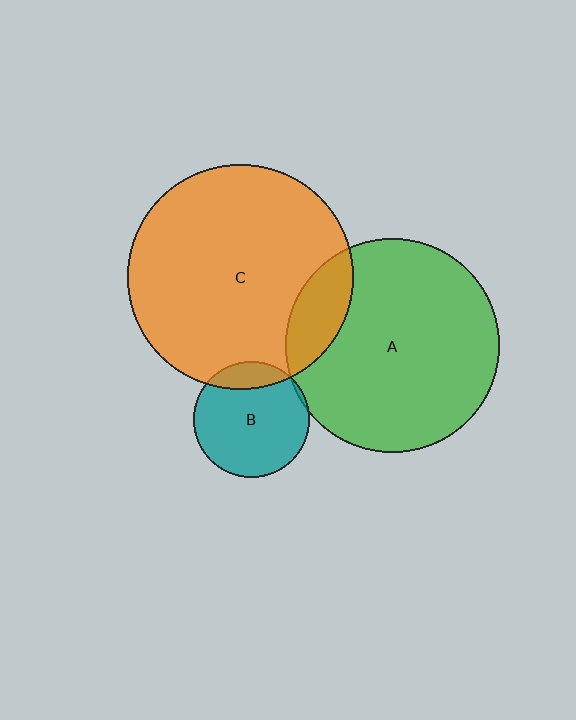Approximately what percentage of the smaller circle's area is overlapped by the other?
Approximately 15%.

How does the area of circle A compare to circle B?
Approximately 3.4 times.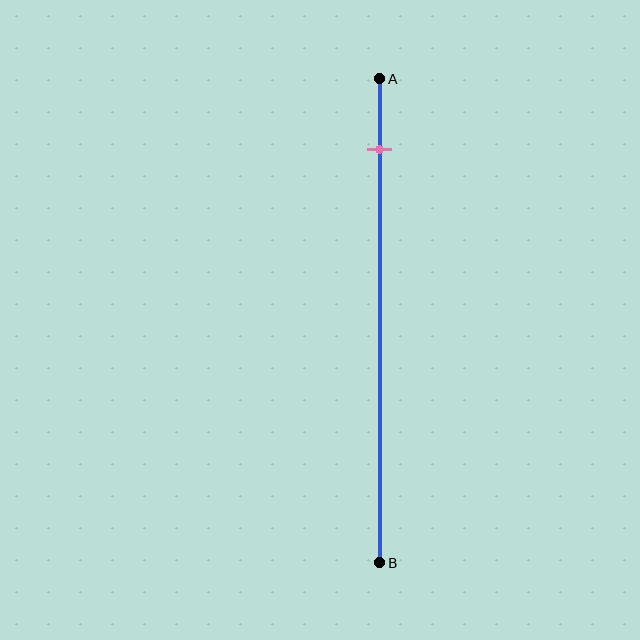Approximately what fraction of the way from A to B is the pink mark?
The pink mark is approximately 15% of the way from A to B.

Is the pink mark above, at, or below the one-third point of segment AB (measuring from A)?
The pink mark is above the one-third point of segment AB.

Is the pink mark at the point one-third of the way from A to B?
No, the mark is at about 15% from A, not at the 33% one-third point.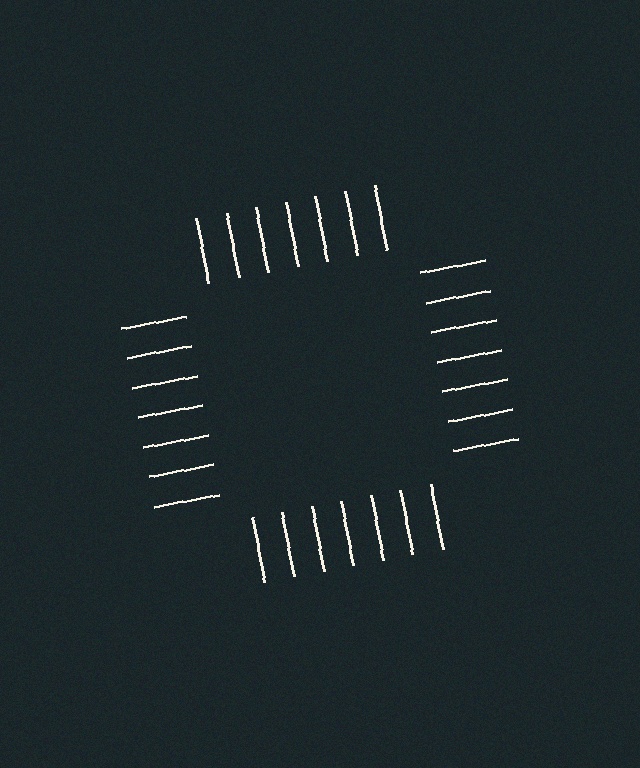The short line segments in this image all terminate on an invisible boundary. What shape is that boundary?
An illusory square — the line segments terminate on its edges but no continuous stroke is drawn.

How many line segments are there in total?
28 — 7 along each of the 4 edges.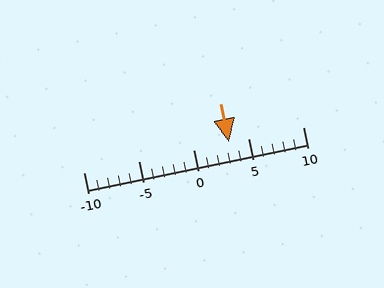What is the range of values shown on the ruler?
The ruler shows values from -10 to 10.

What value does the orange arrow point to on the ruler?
The orange arrow points to approximately 3.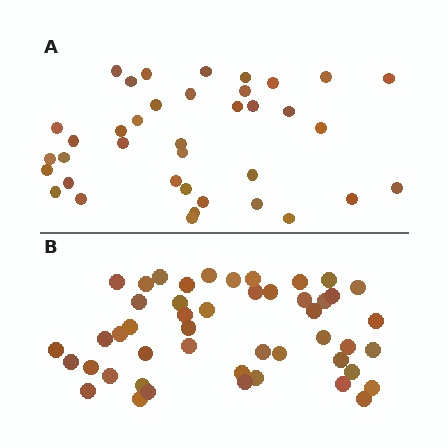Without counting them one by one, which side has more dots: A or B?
Region B (the bottom region) has more dots.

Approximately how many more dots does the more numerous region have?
Region B has roughly 10 or so more dots than region A.